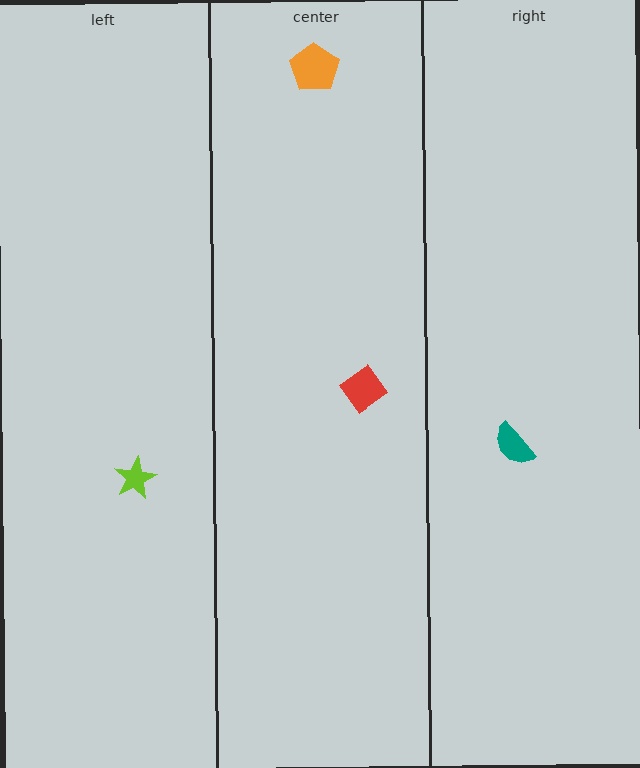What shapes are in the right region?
The teal semicircle.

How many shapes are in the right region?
1.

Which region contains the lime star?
The left region.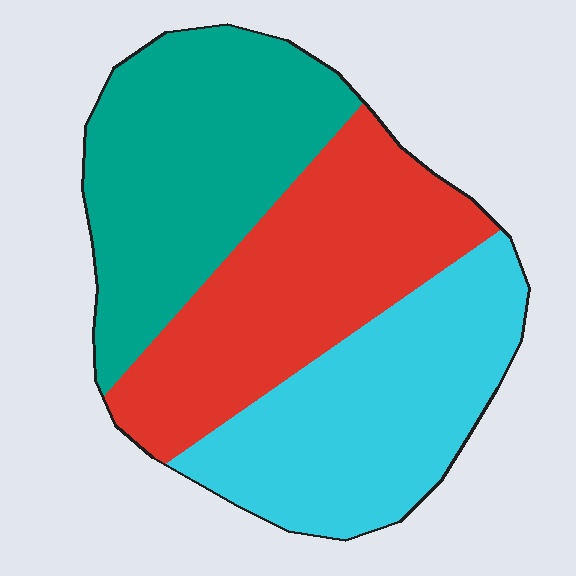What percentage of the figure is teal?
Teal covers 34% of the figure.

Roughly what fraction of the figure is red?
Red takes up between a quarter and a half of the figure.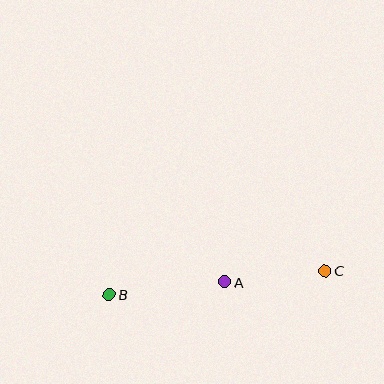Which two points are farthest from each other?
Points B and C are farthest from each other.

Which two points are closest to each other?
Points A and C are closest to each other.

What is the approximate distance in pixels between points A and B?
The distance between A and B is approximately 116 pixels.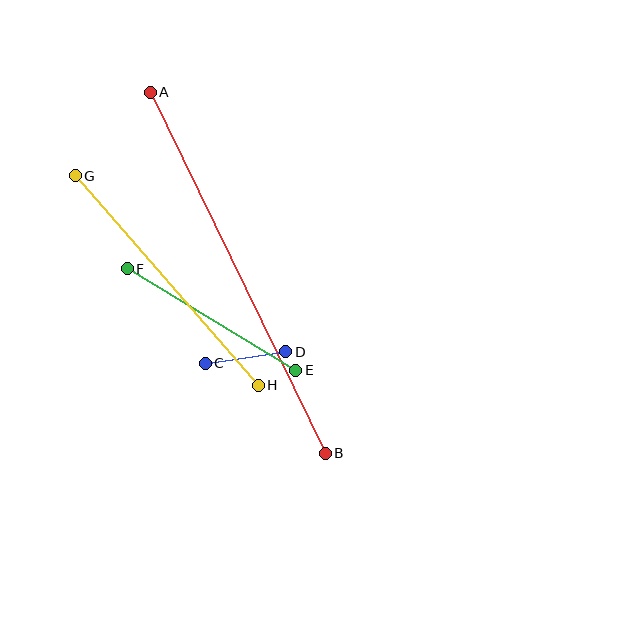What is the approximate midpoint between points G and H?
The midpoint is at approximately (167, 281) pixels.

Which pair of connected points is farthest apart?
Points A and B are farthest apart.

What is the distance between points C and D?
The distance is approximately 81 pixels.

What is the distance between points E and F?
The distance is approximately 197 pixels.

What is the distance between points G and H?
The distance is approximately 278 pixels.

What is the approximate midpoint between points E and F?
The midpoint is at approximately (212, 320) pixels.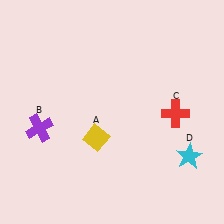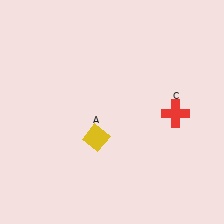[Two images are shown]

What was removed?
The purple cross (B), the cyan star (D) were removed in Image 2.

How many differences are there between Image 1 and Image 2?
There are 2 differences between the two images.